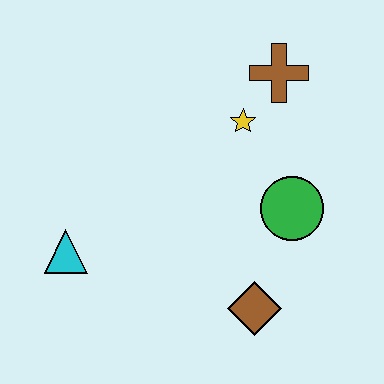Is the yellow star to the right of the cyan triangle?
Yes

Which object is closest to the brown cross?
The yellow star is closest to the brown cross.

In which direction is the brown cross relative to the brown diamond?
The brown cross is above the brown diamond.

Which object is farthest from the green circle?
The cyan triangle is farthest from the green circle.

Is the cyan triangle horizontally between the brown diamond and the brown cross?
No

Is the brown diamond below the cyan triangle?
Yes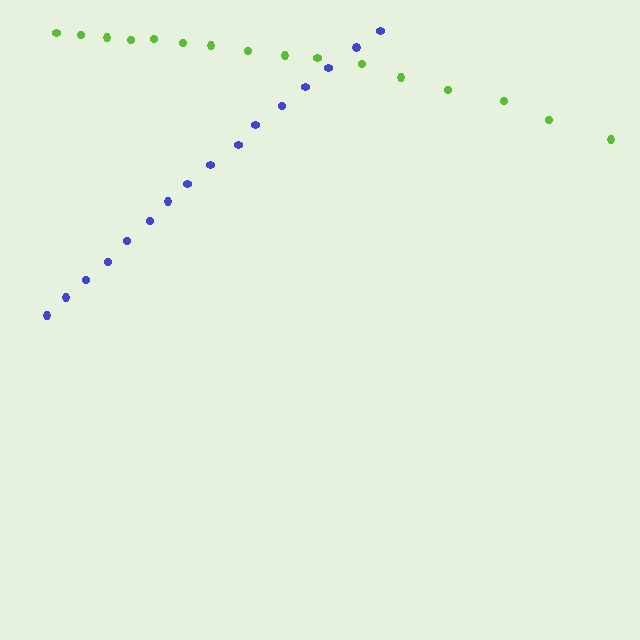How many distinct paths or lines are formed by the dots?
There are 2 distinct paths.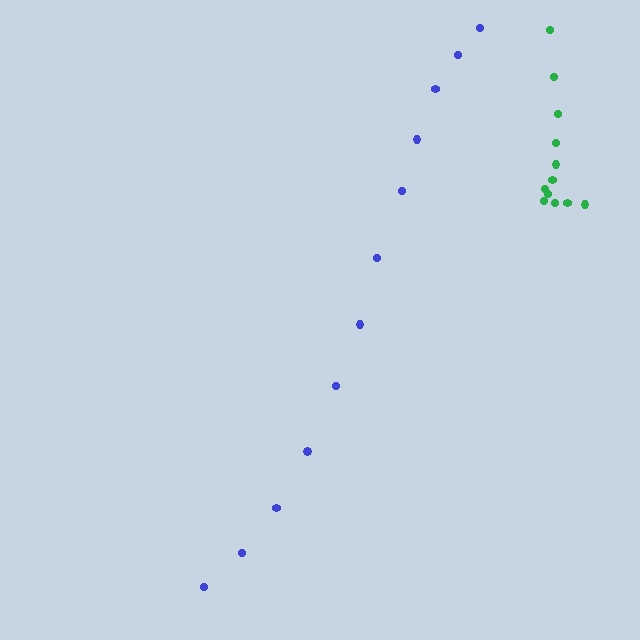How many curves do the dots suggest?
There are 2 distinct paths.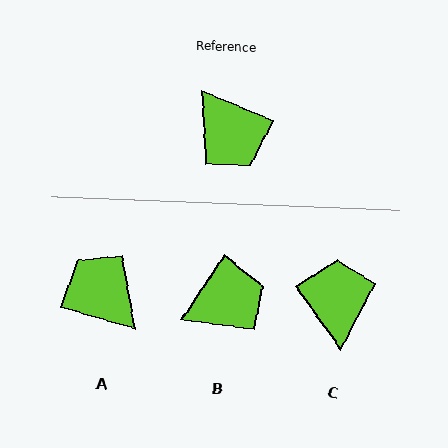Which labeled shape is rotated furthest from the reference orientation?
A, about 173 degrees away.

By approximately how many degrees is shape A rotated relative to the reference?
Approximately 173 degrees clockwise.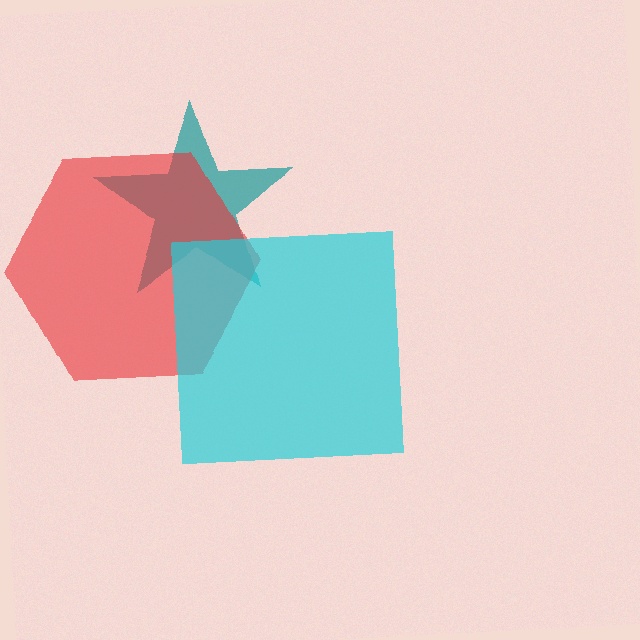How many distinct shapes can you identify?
There are 3 distinct shapes: a teal star, a red hexagon, a cyan square.